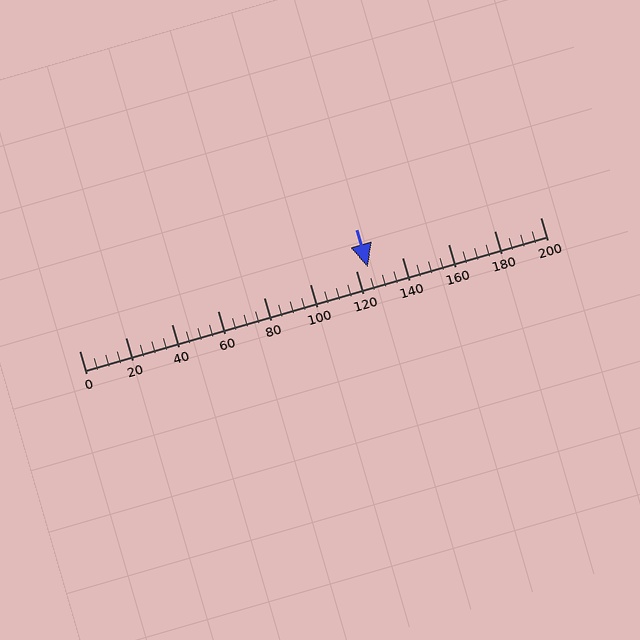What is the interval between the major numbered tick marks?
The major tick marks are spaced 20 units apart.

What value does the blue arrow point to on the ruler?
The blue arrow points to approximately 125.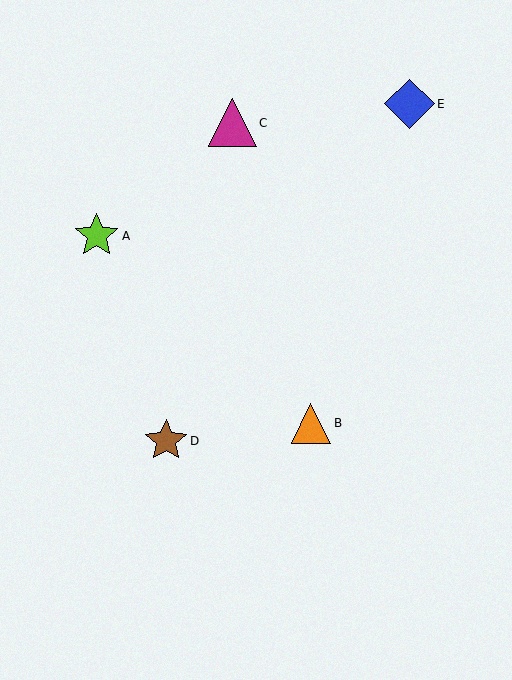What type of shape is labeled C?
Shape C is a magenta triangle.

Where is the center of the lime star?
The center of the lime star is at (97, 236).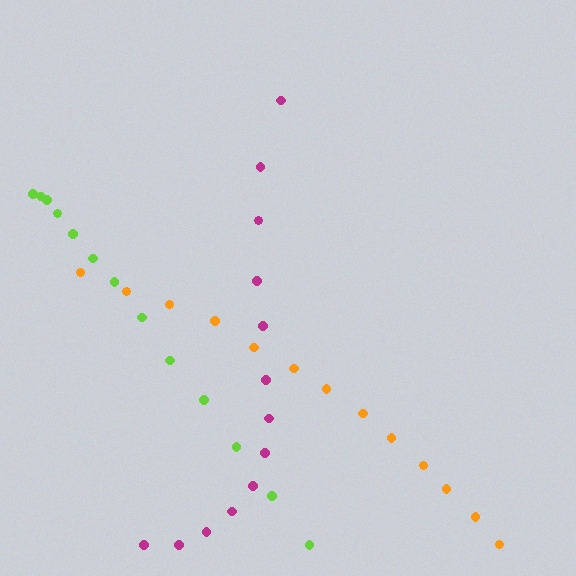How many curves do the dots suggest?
There are 3 distinct paths.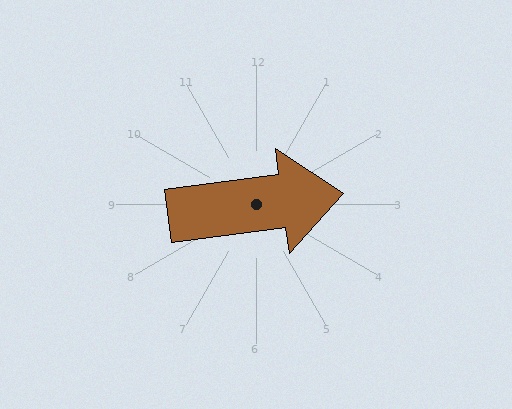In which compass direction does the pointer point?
East.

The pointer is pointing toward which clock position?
Roughly 3 o'clock.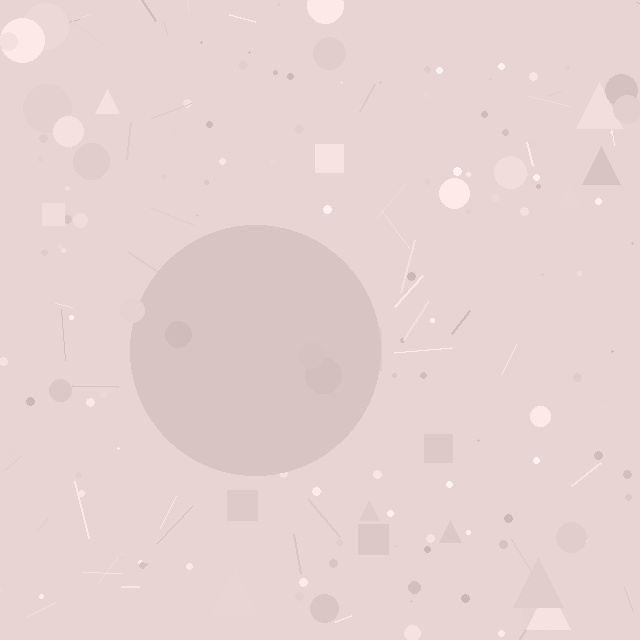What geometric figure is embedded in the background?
A circle is embedded in the background.